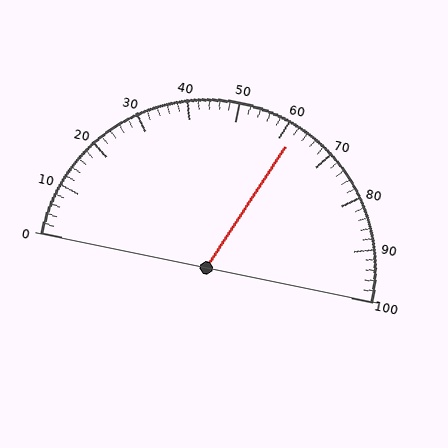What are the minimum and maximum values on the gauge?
The gauge ranges from 0 to 100.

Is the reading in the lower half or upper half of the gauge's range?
The reading is in the upper half of the range (0 to 100).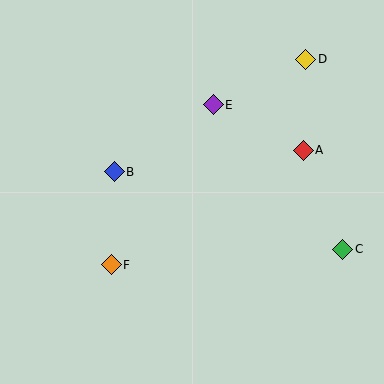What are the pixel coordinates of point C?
Point C is at (343, 249).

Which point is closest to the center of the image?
Point B at (114, 172) is closest to the center.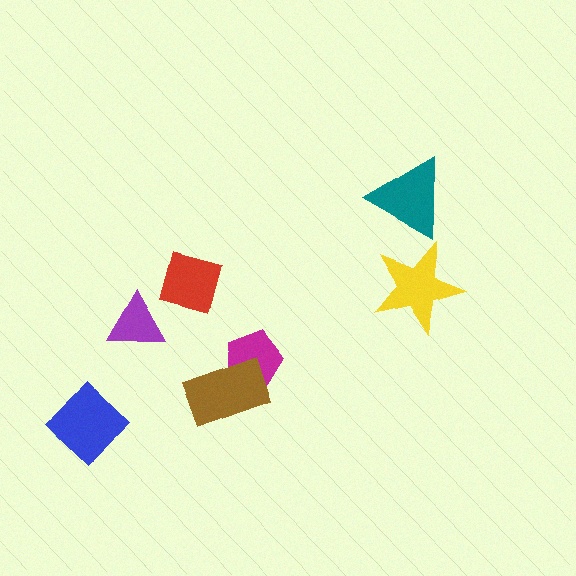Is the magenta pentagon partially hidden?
Yes, it is partially covered by another shape.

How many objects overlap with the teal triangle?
0 objects overlap with the teal triangle.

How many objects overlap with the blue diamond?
0 objects overlap with the blue diamond.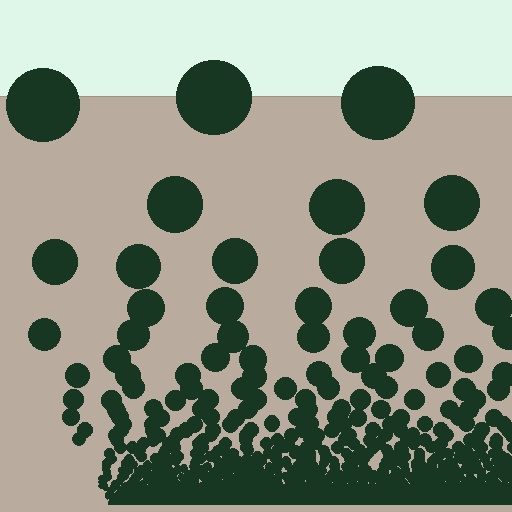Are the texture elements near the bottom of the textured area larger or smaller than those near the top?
Smaller. The gradient is inverted — elements near the bottom are smaller and denser.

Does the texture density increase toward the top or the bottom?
Density increases toward the bottom.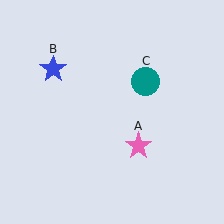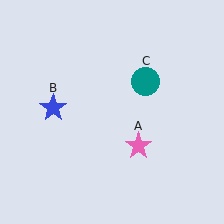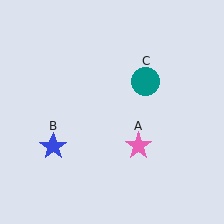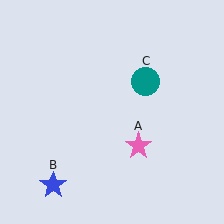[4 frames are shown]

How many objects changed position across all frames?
1 object changed position: blue star (object B).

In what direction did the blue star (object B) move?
The blue star (object B) moved down.